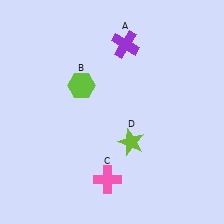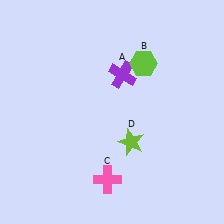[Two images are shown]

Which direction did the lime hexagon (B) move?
The lime hexagon (B) moved right.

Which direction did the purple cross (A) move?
The purple cross (A) moved down.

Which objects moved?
The objects that moved are: the purple cross (A), the lime hexagon (B).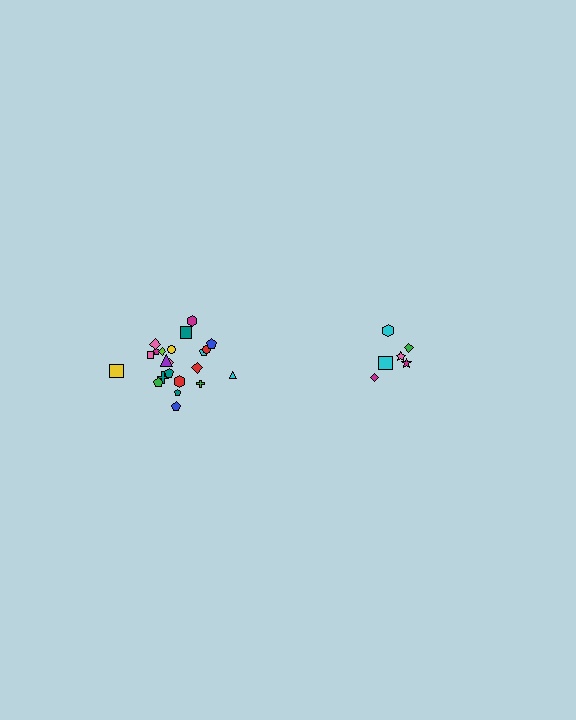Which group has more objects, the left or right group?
The left group.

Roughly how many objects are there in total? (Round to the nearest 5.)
Roughly 30 objects in total.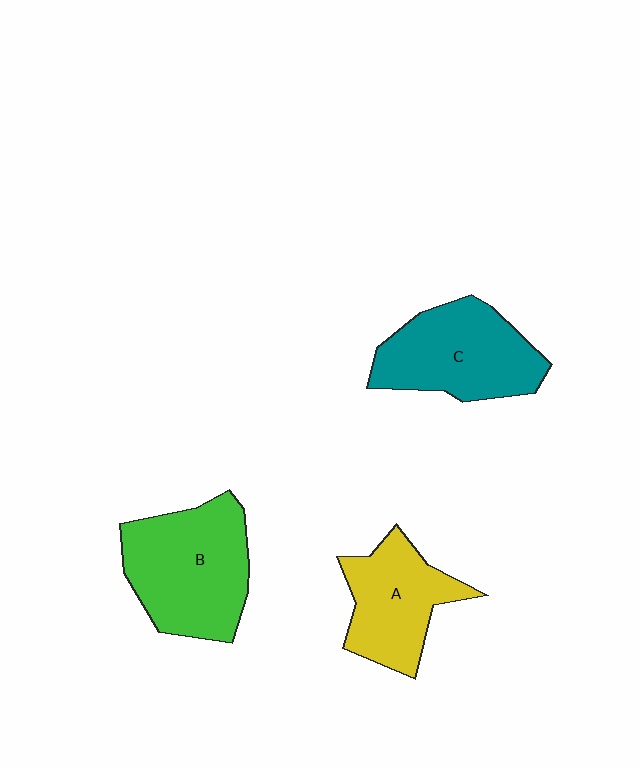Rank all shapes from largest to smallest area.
From largest to smallest: B (green), C (teal), A (yellow).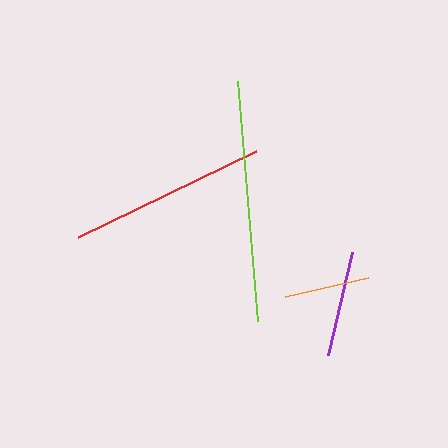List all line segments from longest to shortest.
From longest to shortest: lime, red, purple, orange.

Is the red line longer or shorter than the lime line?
The lime line is longer than the red line.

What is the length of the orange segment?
The orange segment is approximately 85 pixels long.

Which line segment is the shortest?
The orange line is the shortest at approximately 85 pixels.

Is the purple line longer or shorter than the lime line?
The lime line is longer than the purple line.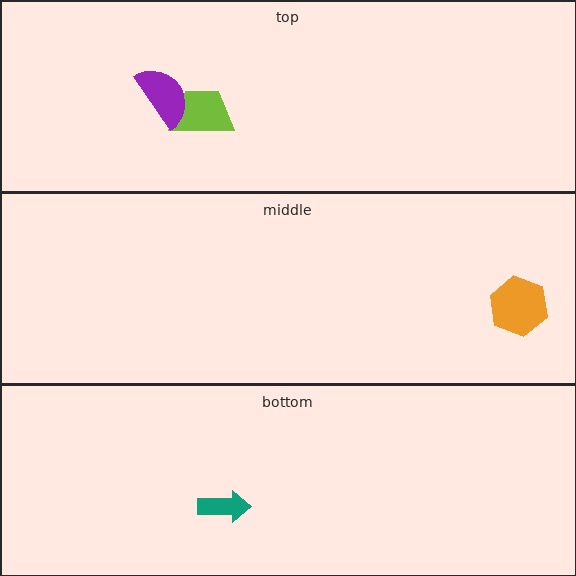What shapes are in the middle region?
The cyan ellipse, the orange hexagon.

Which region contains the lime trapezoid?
The top region.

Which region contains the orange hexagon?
The middle region.